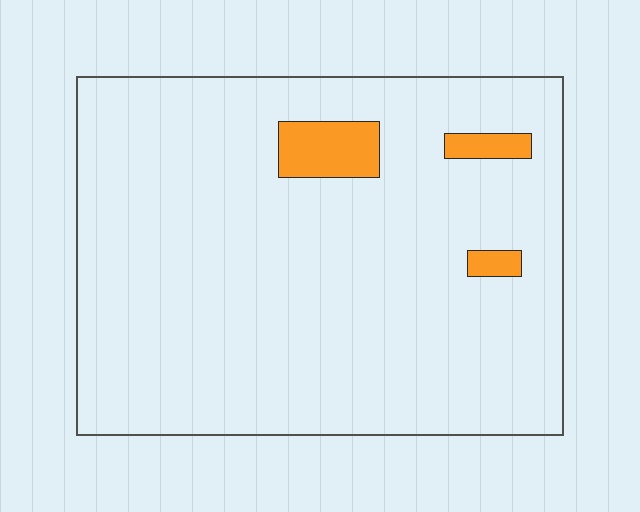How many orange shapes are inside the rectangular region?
3.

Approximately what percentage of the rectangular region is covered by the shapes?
Approximately 5%.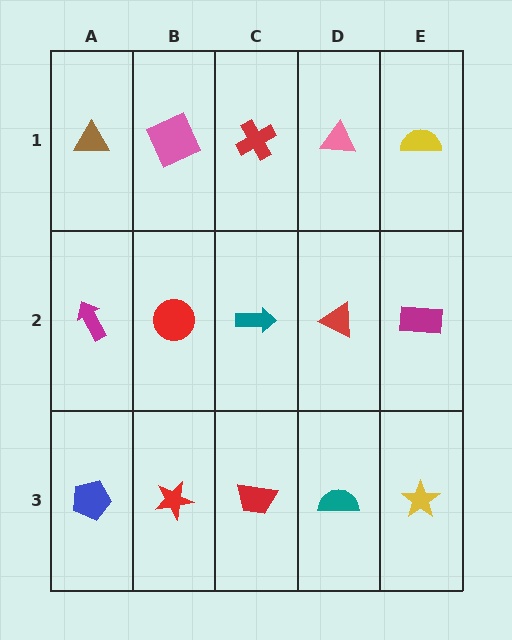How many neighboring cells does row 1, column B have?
3.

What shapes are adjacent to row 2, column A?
A brown triangle (row 1, column A), a blue pentagon (row 3, column A), a red circle (row 2, column B).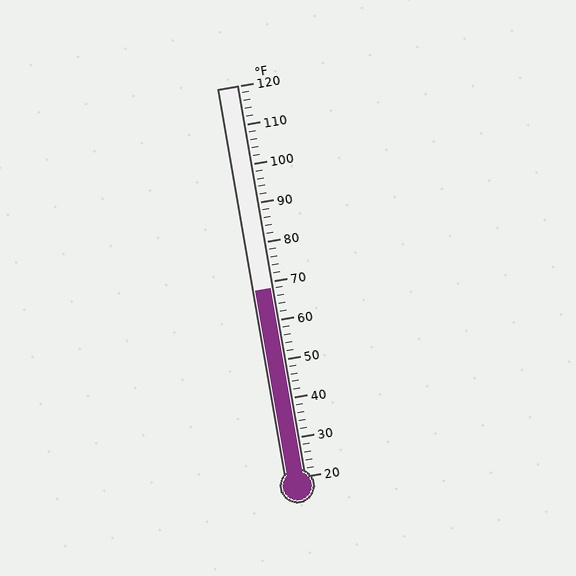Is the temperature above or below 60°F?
The temperature is above 60°F.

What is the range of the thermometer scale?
The thermometer scale ranges from 20°F to 120°F.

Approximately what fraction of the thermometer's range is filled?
The thermometer is filled to approximately 50% of its range.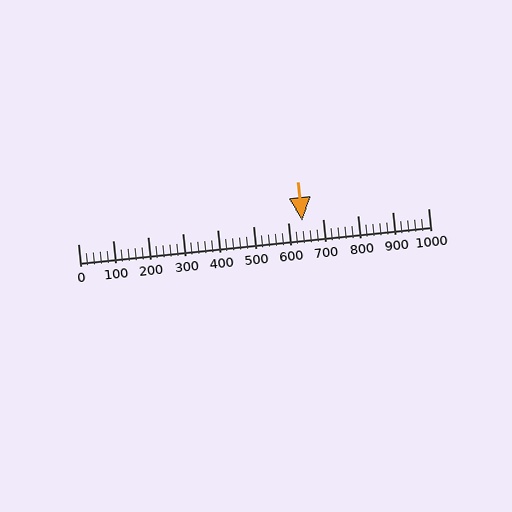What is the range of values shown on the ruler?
The ruler shows values from 0 to 1000.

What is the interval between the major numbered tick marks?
The major tick marks are spaced 100 units apart.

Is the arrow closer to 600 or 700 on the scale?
The arrow is closer to 600.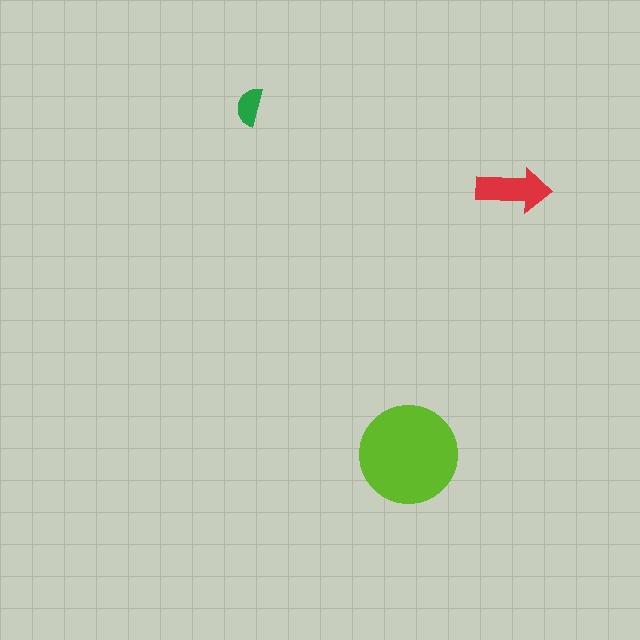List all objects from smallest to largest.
The green semicircle, the red arrow, the lime circle.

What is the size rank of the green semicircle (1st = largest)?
3rd.